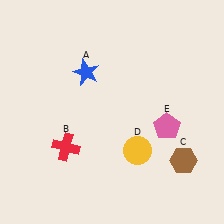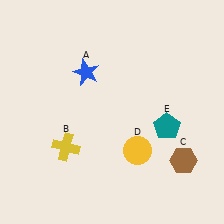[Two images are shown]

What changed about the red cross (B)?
In Image 1, B is red. In Image 2, it changed to yellow.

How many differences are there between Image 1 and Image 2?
There are 2 differences between the two images.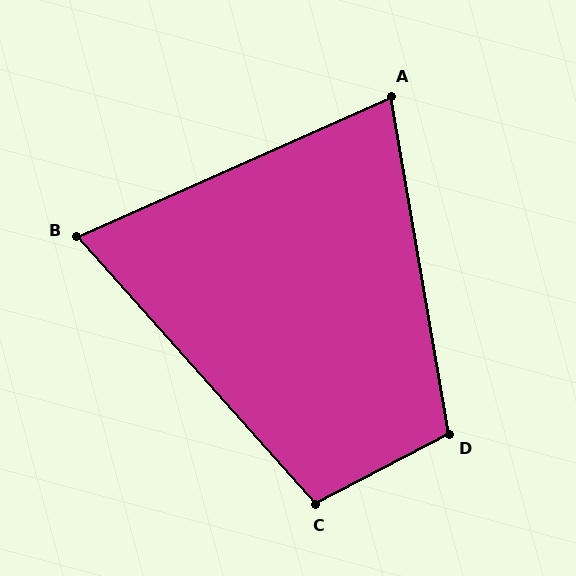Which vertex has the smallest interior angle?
B, at approximately 72 degrees.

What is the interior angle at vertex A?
Approximately 76 degrees (acute).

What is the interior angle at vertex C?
Approximately 104 degrees (obtuse).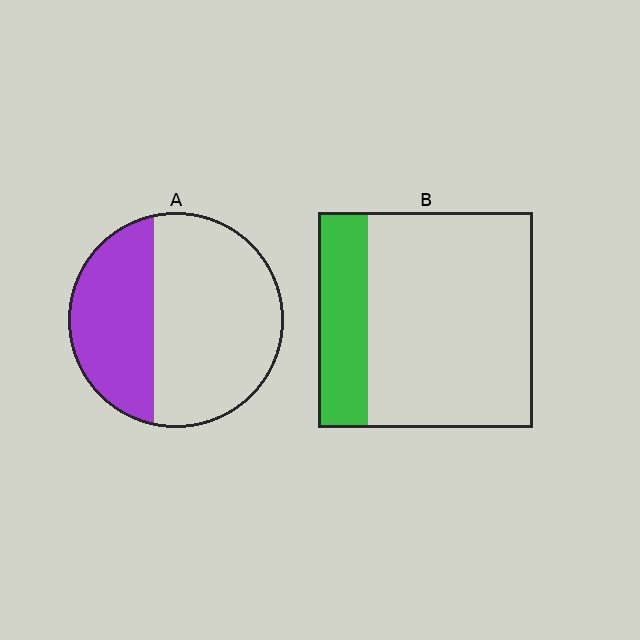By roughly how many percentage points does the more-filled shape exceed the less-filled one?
By roughly 15 percentage points (A over B).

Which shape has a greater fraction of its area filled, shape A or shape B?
Shape A.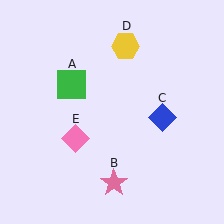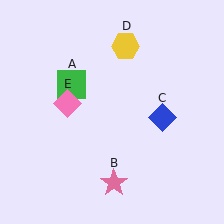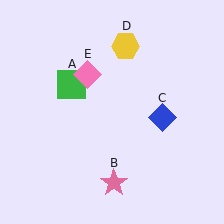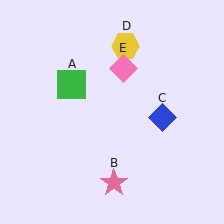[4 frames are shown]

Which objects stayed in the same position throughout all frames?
Green square (object A) and pink star (object B) and blue diamond (object C) and yellow hexagon (object D) remained stationary.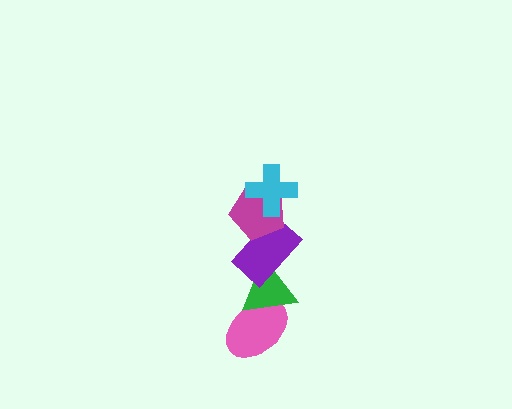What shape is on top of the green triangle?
The purple rectangle is on top of the green triangle.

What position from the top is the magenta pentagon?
The magenta pentagon is 2nd from the top.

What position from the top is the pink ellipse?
The pink ellipse is 5th from the top.